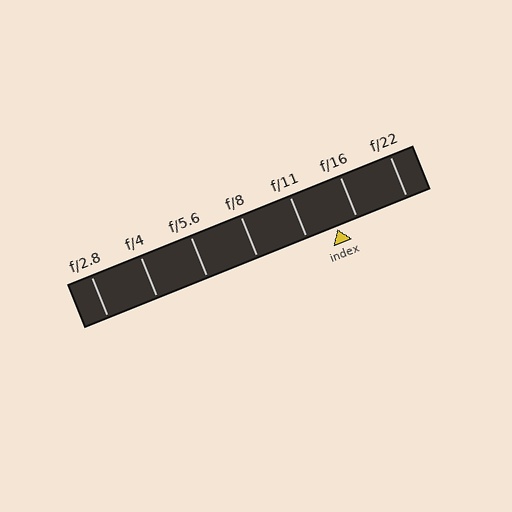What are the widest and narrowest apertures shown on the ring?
The widest aperture shown is f/2.8 and the narrowest is f/22.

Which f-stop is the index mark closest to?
The index mark is closest to f/16.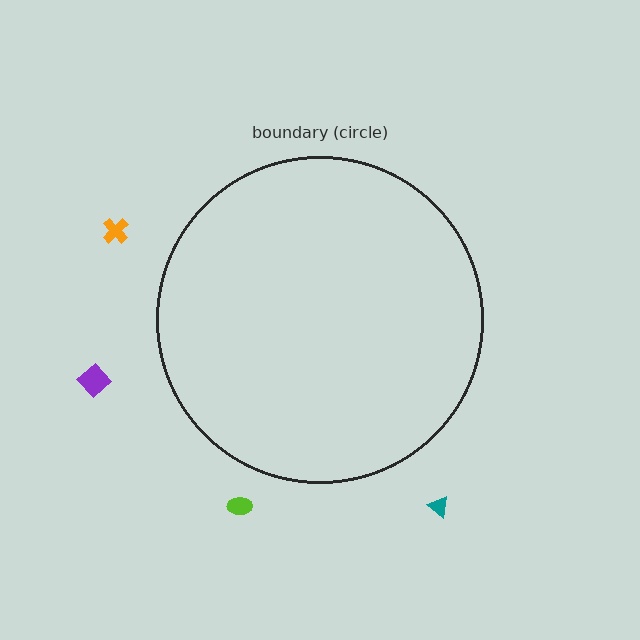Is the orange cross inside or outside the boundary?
Outside.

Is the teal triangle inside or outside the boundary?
Outside.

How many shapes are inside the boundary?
0 inside, 4 outside.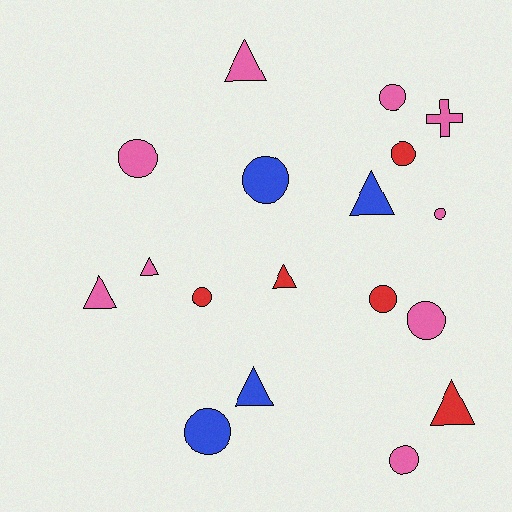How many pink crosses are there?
There is 1 pink cross.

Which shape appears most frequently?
Circle, with 10 objects.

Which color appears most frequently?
Pink, with 9 objects.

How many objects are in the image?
There are 18 objects.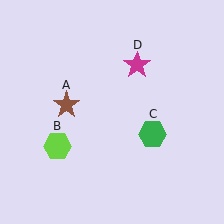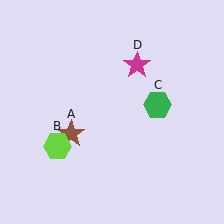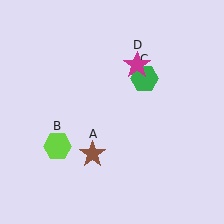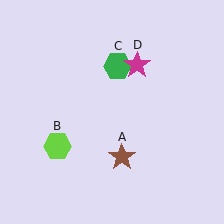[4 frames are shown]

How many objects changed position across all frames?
2 objects changed position: brown star (object A), green hexagon (object C).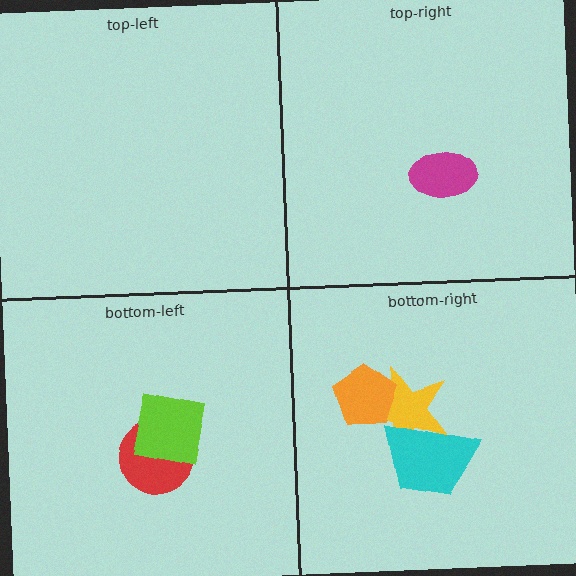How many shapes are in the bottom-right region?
3.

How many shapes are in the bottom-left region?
2.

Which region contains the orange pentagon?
The bottom-right region.